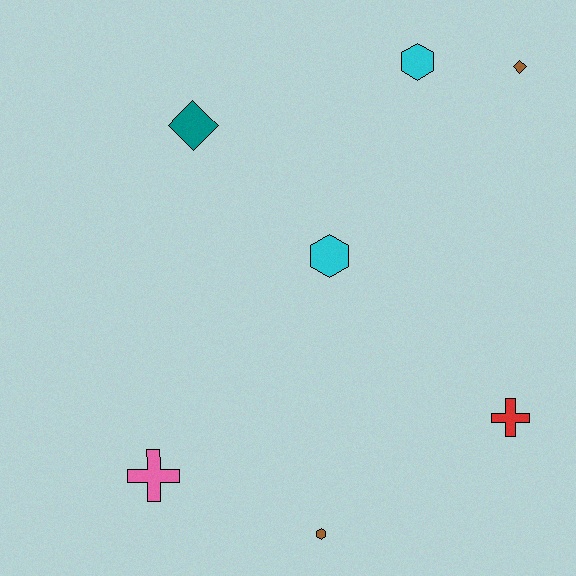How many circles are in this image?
There are no circles.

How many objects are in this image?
There are 7 objects.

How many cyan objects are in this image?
There are 2 cyan objects.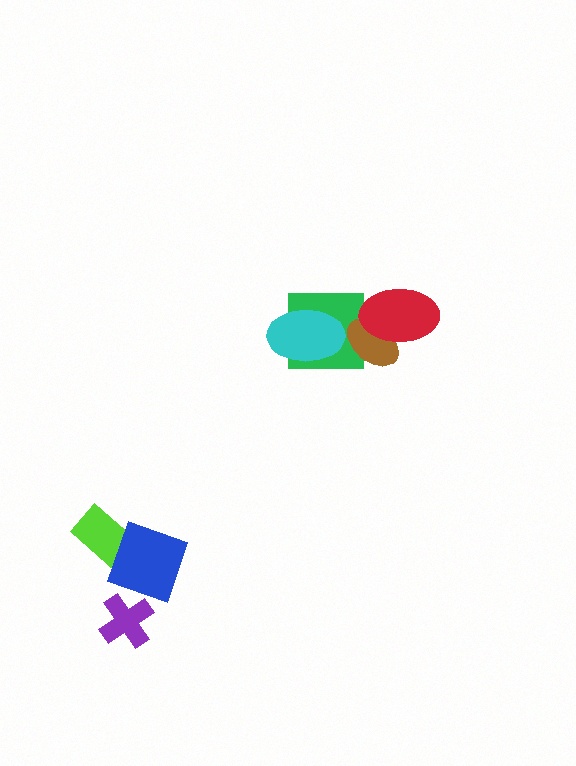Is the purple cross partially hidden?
No, no other shape covers it.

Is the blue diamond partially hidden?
Yes, it is partially covered by another shape.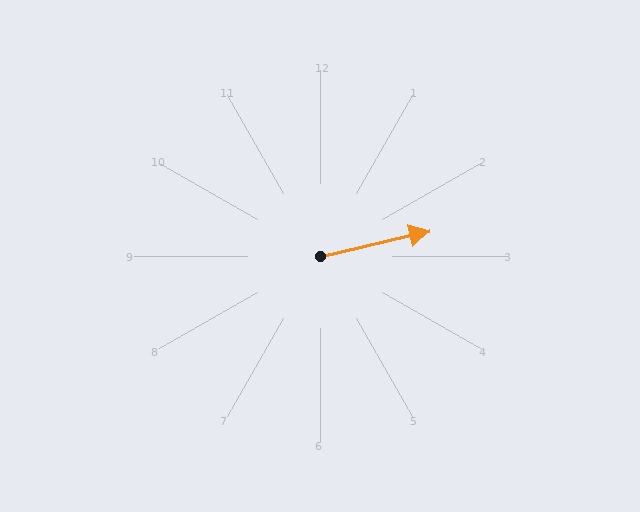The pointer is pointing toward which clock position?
Roughly 3 o'clock.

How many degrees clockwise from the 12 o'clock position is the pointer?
Approximately 77 degrees.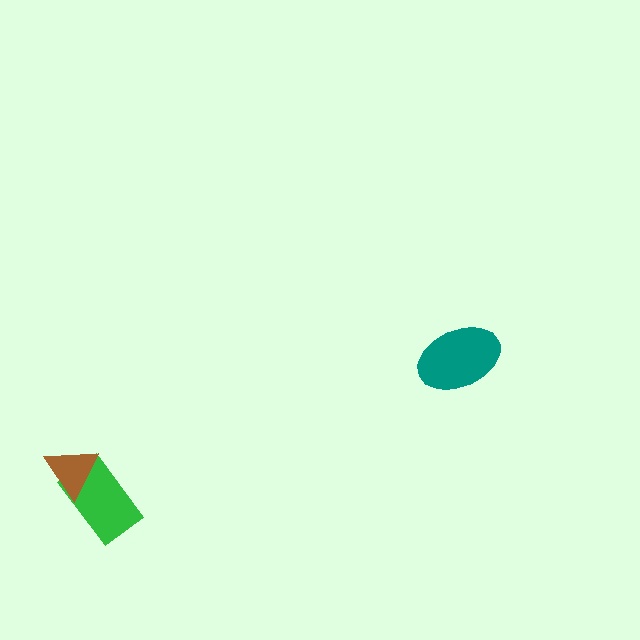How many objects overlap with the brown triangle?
1 object overlaps with the brown triangle.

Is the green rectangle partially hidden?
Yes, it is partially covered by another shape.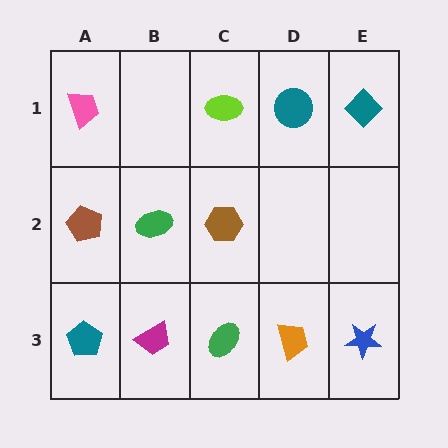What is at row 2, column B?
A green ellipse.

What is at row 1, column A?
A pink trapezoid.